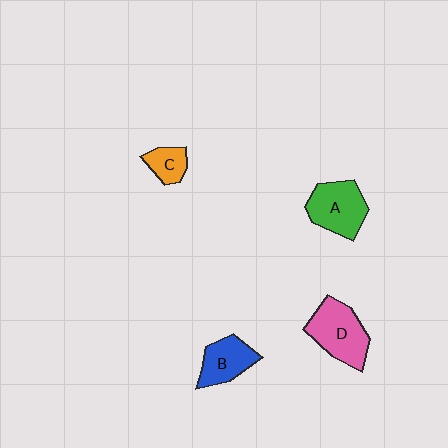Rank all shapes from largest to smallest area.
From largest to smallest: D (pink), A (green), B (blue), C (orange).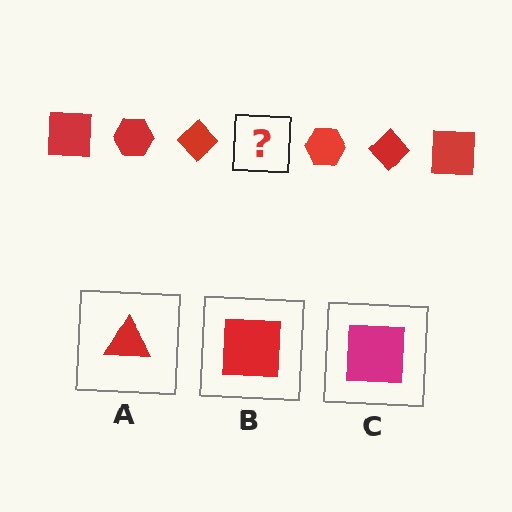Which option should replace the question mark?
Option B.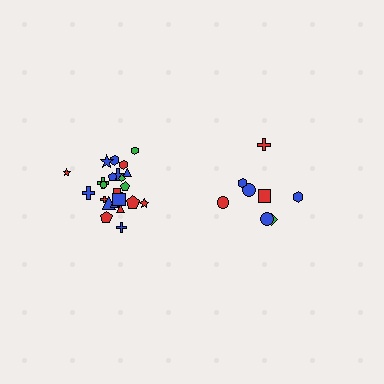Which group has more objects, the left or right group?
The left group.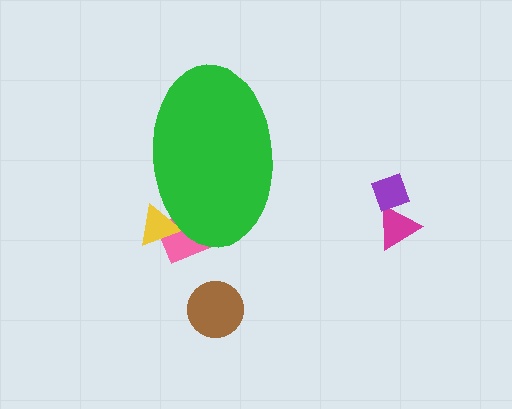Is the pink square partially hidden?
Yes, the pink square is partially hidden behind the green ellipse.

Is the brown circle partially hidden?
No, the brown circle is fully visible.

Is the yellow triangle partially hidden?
Yes, the yellow triangle is partially hidden behind the green ellipse.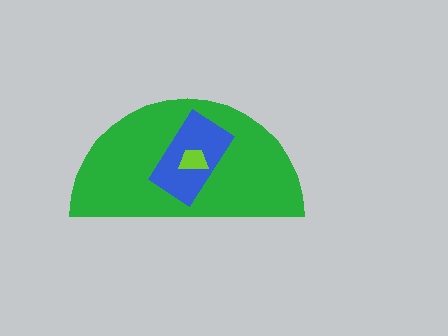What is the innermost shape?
The lime trapezoid.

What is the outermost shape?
The green semicircle.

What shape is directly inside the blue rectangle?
The lime trapezoid.